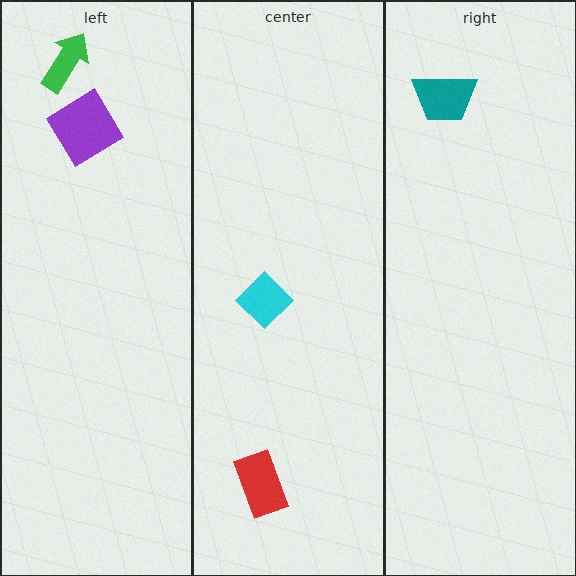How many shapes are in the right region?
1.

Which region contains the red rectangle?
The center region.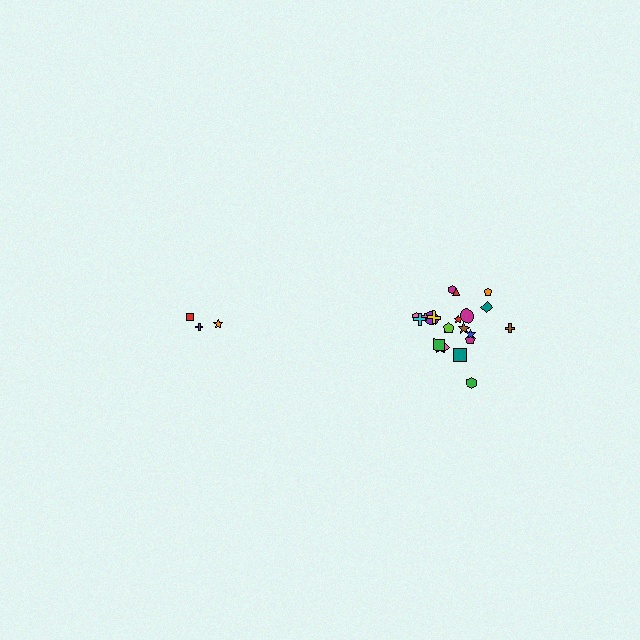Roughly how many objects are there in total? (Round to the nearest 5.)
Roughly 25 objects in total.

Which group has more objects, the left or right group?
The right group.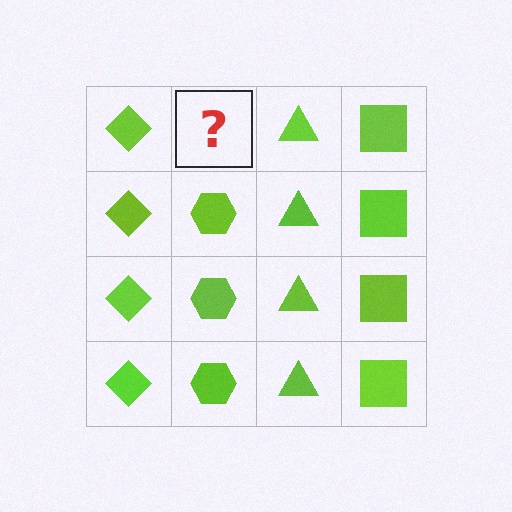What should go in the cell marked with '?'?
The missing cell should contain a lime hexagon.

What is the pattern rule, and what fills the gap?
The rule is that each column has a consistent shape. The gap should be filled with a lime hexagon.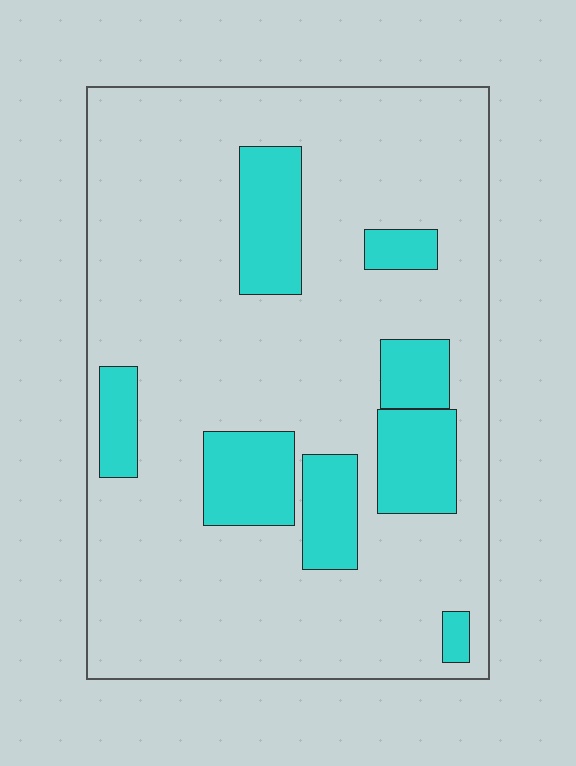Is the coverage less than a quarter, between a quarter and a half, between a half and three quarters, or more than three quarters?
Less than a quarter.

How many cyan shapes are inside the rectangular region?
8.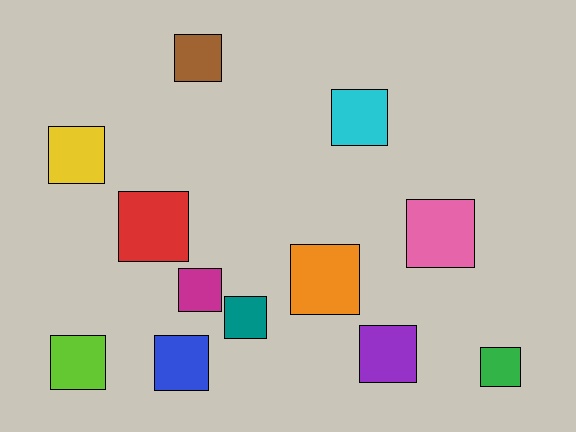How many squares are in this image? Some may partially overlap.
There are 12 squares.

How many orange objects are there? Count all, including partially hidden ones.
There is 1 orange object.